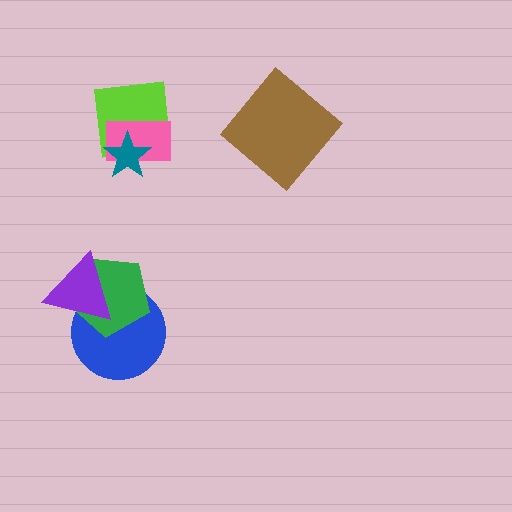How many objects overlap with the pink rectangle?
2 objects overlap with the pink rectangle.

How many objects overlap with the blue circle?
2 objects overlap with the blue circle.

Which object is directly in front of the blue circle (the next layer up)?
The green pentagon is directly in front of the blue circle.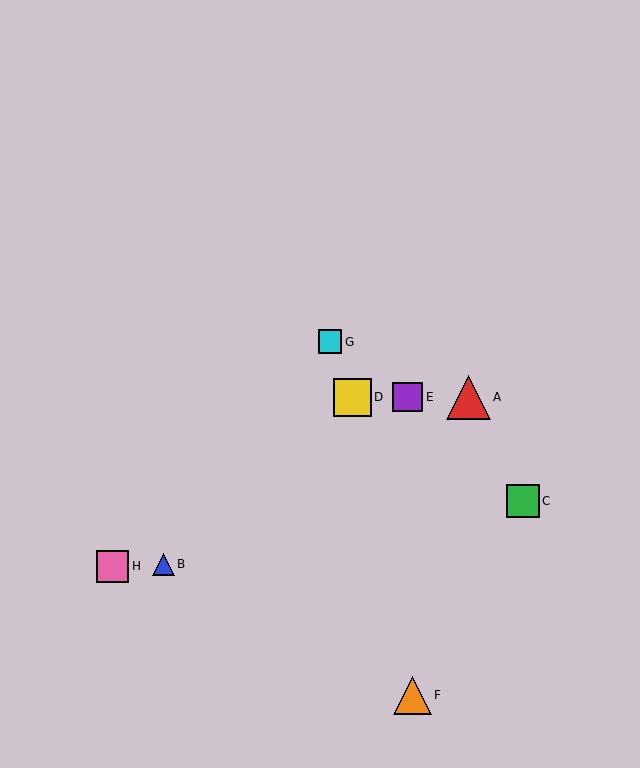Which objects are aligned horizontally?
Objects A, D, E are aligned horizontally.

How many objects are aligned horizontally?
3 objects (A, D, E) are aligned horizontally.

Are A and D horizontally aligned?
Yes, both are at y≈397.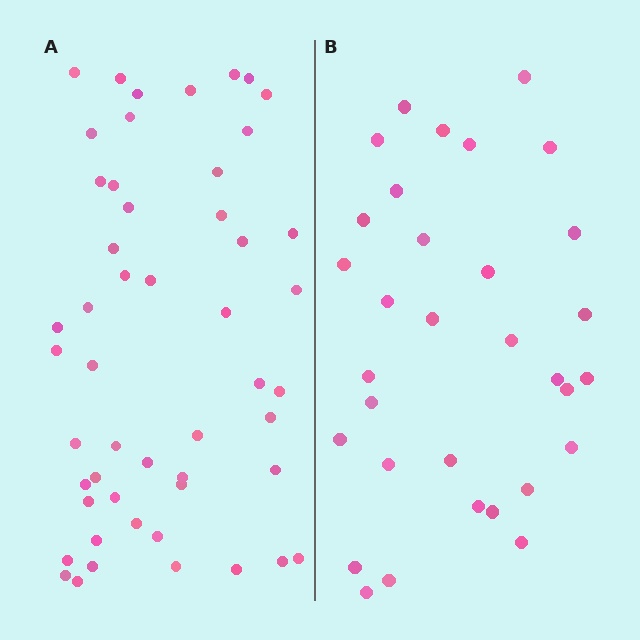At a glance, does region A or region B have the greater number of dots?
Region A (the left region) has more dots.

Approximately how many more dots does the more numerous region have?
Region A has approximately 20 more dots than region B.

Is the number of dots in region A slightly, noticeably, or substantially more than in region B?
Region A has substantially more. The ratio is roughly 1.6 to 1.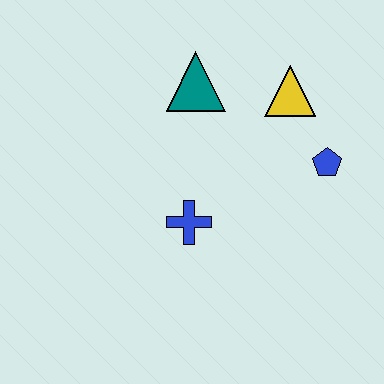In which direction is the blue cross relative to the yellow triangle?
The blue cross is below the yellow triangle.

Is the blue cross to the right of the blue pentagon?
No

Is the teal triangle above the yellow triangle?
Yes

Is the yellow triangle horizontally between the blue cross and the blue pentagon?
Yes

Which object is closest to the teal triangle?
The yellow triangle is closest to the teal triangle.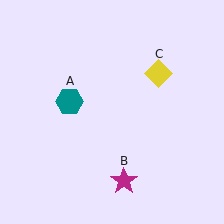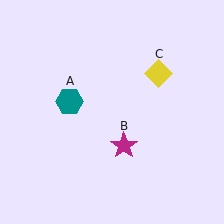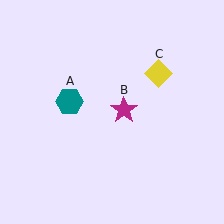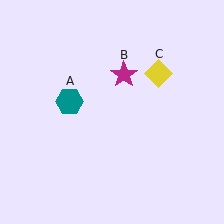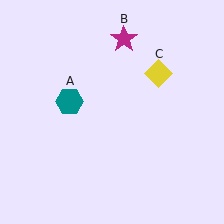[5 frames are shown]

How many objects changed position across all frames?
1 object changed position: magenta star (object B).